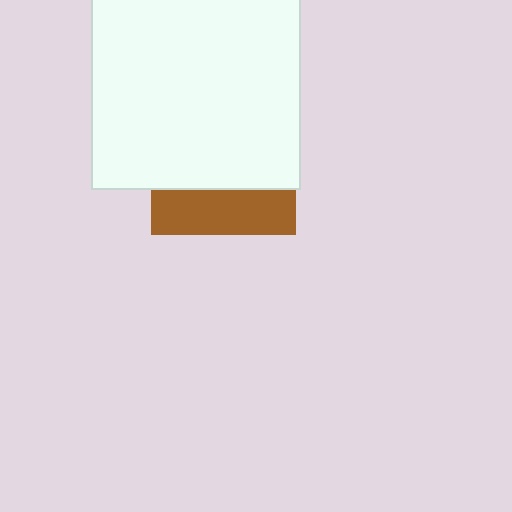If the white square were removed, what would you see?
You would see the complete brown square.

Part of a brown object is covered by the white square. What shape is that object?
It is a square.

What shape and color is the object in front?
The object in front is a white square.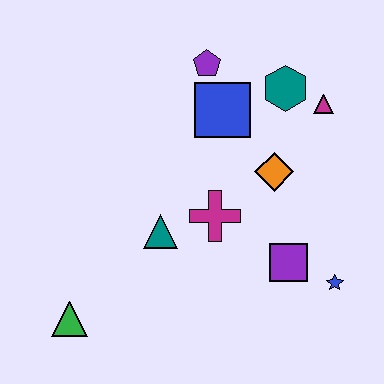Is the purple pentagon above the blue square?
Yes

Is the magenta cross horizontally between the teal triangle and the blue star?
Yes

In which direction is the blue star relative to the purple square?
The blue star is to the right of the purple square.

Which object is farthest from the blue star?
The green triangle is farthest from the blue star.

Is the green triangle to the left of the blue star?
Yes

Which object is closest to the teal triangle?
The magenta cross is closest to the teal triangle.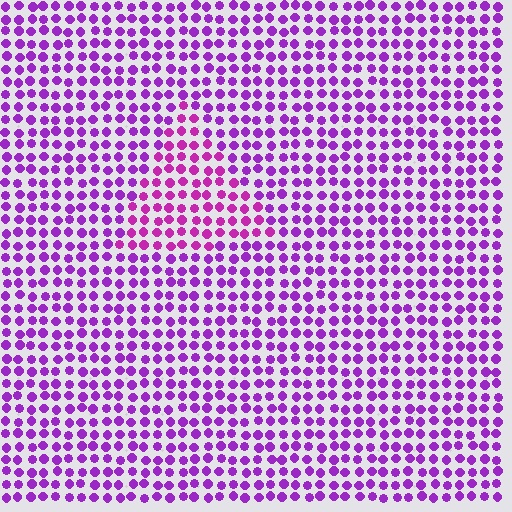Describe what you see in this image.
The image is filled with small purple elements in a uniform arrangement. A triangle-shaped region is visible where the elements are tinted to a slightly different hue, forming a subtle color boundary.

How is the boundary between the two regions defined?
The boundary is defined purely by a slight shift in hue (about 25 degrees). Spacing, size, and orientation are identical on both sides.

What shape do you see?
I see a triangle.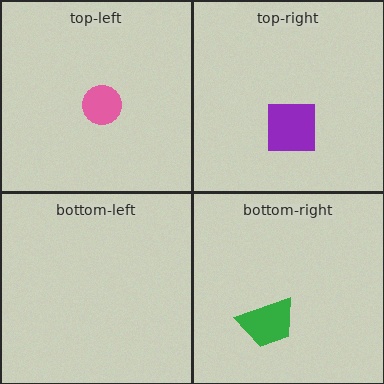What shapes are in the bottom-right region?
The green trapezoid.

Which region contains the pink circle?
The top-left region.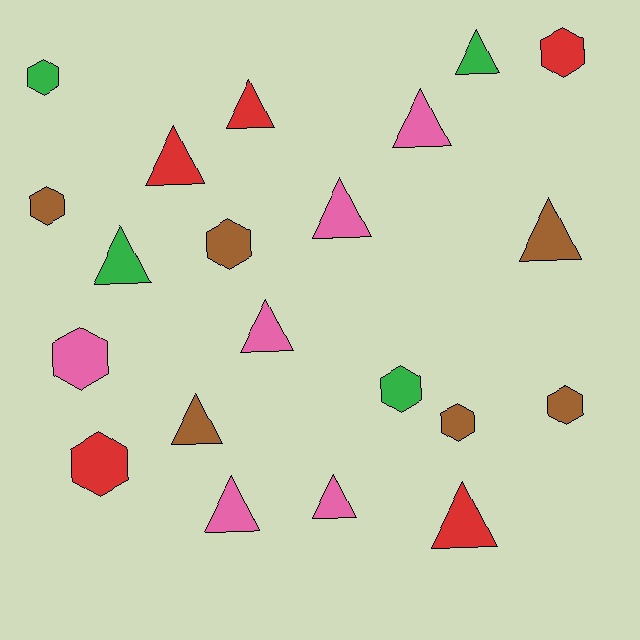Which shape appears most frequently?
Triangle, with 12 objects.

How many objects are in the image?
There are 21 objects.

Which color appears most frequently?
Pink, with 6 objects.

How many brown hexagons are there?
There are 4 brown hexagons.